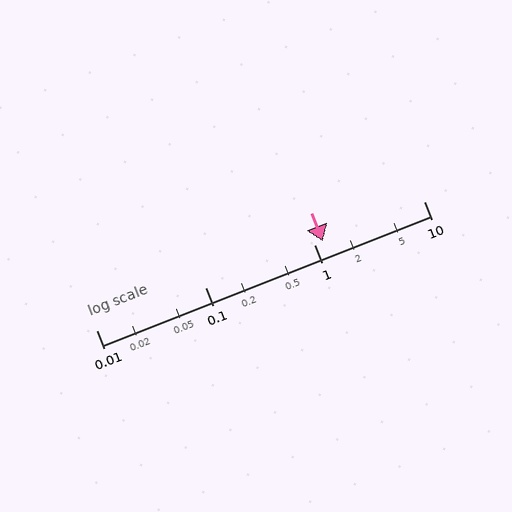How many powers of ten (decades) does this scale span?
The scale spans 3 decades, from 0.01 to 10.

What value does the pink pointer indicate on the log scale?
The pointer indicates approximately 1.2.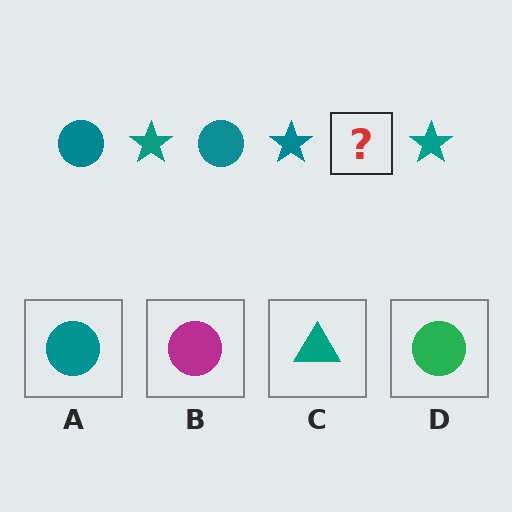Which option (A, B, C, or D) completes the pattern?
A.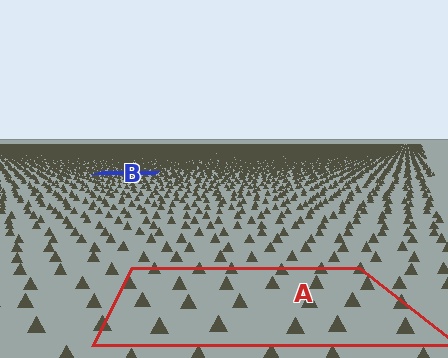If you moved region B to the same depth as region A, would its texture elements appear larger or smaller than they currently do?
They would appear larger. At a closer depth, the same texture elements are projected at a bigger on-screen size.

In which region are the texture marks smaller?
The texture marks are smaller in region B, because it is farther away.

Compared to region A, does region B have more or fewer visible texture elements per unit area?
Region B has more texture elements per unit area — they are packed more densely because it is farther away.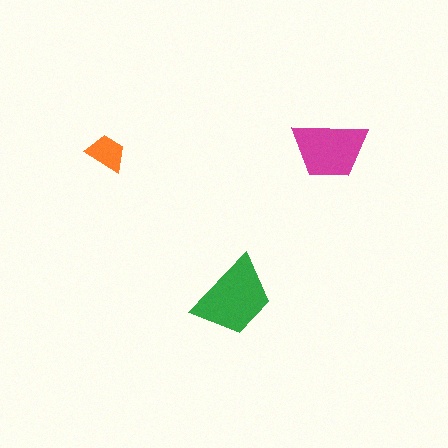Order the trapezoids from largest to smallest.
the green one, the magenta one, the orange one.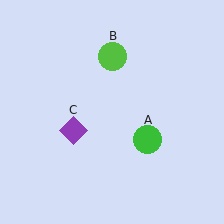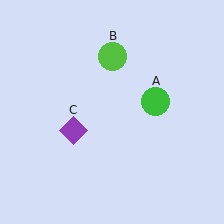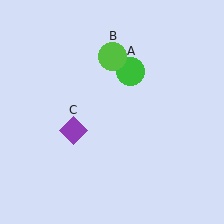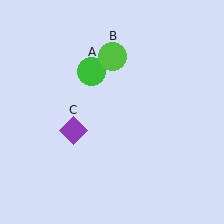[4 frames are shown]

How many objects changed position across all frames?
1 object changed position: green circle (object A).